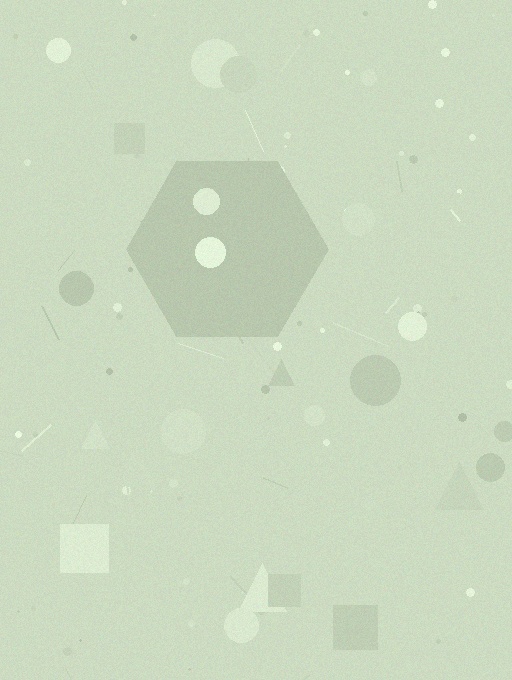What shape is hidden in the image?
A hexagon is hidden in the image.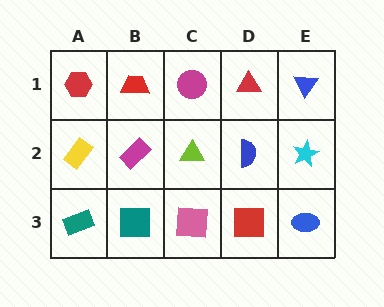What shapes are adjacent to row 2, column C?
A magenta circle (row 1, column C), a pink square (row 3, column C), a magenta rectangle (row 2, column B), a blue semicircle (row 2, column D).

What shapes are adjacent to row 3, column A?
A yellow rectangle (row 2, column A), a teal square (row 3, column B).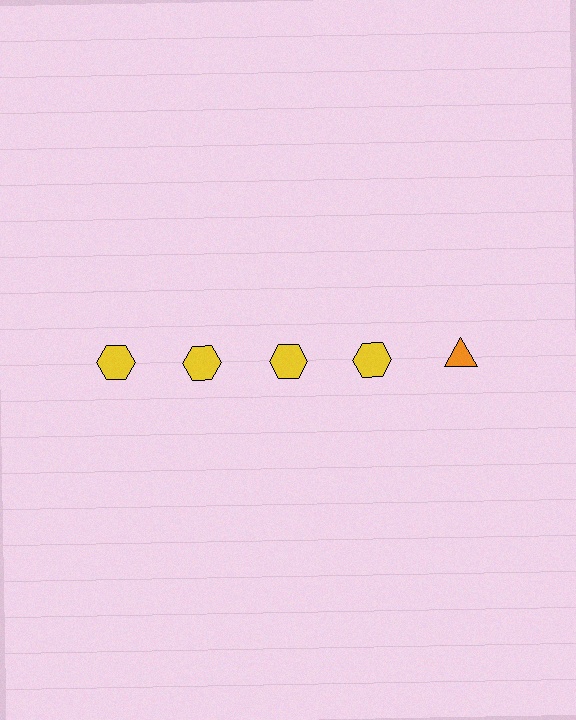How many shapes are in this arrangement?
There are 5 shapes arranged in a grid pattern.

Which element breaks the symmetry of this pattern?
The orange triangle in the top row, rightmost column breaks the symmetry. All other shapes are yellow hexagons.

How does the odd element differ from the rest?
It differs in both color (orange instead of yellow) and shape (triangle instead of hexagon).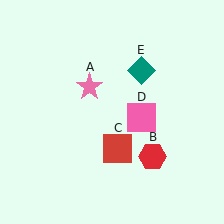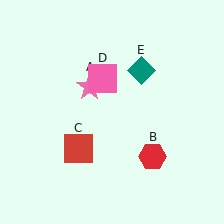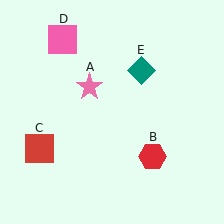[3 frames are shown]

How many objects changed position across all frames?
2 objects changed position: red square (object C), pink square (object D).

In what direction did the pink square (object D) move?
The pink square (object D) moved up and to the left.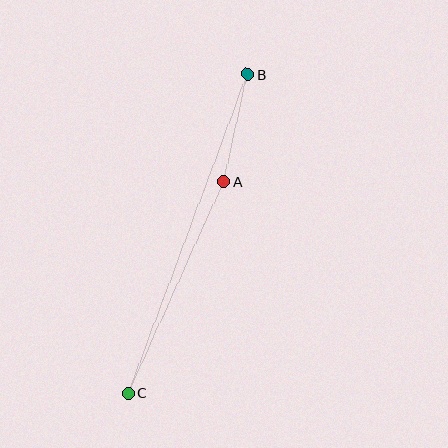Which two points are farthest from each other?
Points B and C are farthest from each other.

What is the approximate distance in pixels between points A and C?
The distance between A and C is approximately 232 pixels.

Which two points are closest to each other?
Points A and B are closest to each other.